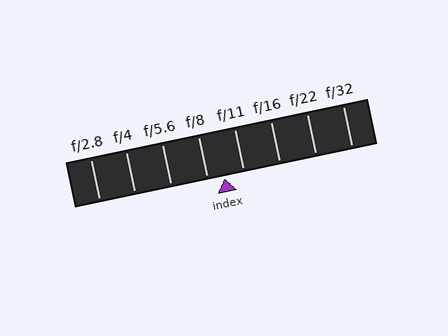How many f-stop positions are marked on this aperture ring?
There are 8 f-stop positions marked.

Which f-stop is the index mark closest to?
The index mark is closest to f/8.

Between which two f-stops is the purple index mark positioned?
The index mark is between f/8 and f/11.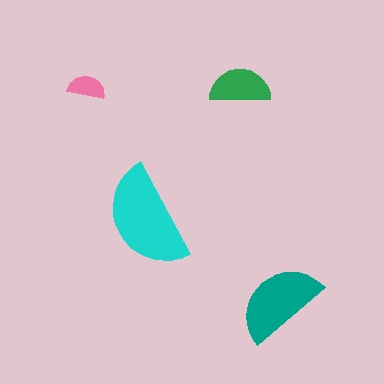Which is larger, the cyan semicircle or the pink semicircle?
The cyan one.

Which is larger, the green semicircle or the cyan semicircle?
The cyan one.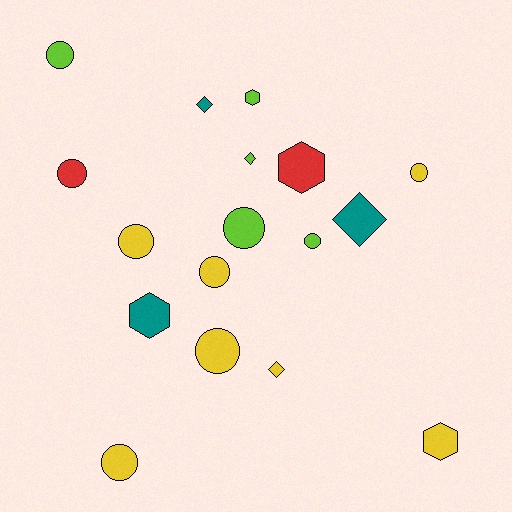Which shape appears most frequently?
Circle, with 9 objects.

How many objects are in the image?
There are 17 objects.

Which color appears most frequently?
Yellow, with 7 objects.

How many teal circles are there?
There are no teal circles.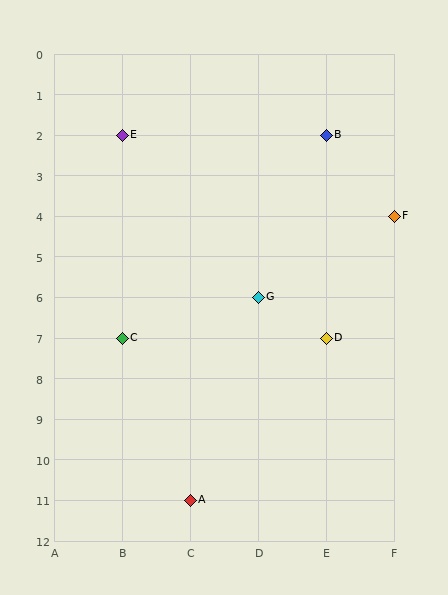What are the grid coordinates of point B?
Point B is at grid coordinates (E, 2).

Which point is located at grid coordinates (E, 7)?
Point D is at (E, 7).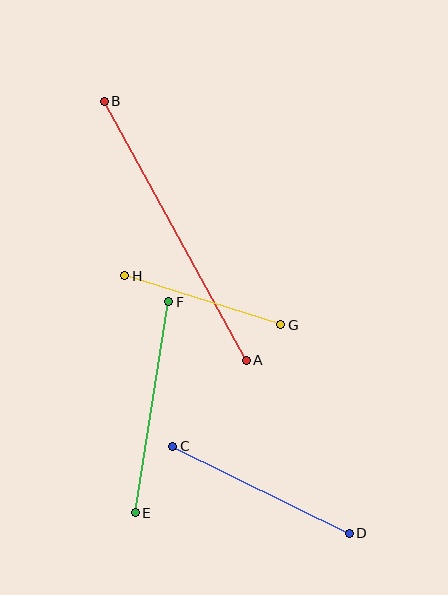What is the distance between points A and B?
The distance is approximately 295 pixels.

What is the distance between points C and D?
The distance is approximately 197 pixels.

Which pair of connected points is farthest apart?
Points A and B are farthest apart.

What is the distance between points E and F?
The distance is approximately 214 pixels.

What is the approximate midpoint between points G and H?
The midpoint is at approximately (203, 300) pixels.